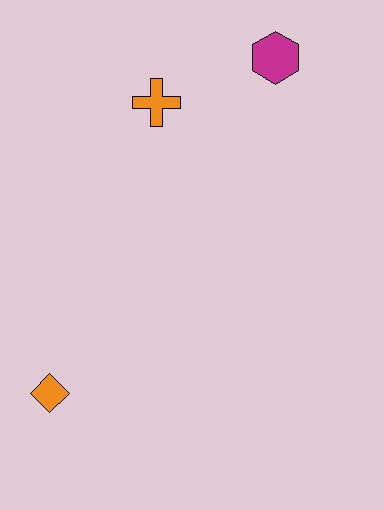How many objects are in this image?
There are 3 objects.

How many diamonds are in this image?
There is 1 diamond.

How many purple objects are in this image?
There are no purple objects.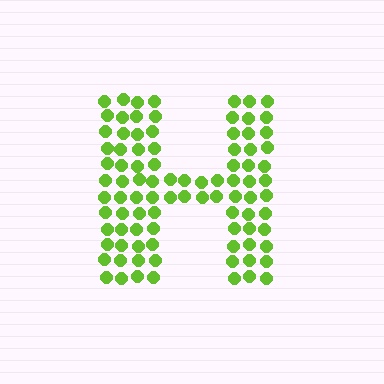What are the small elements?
The small elements are circles.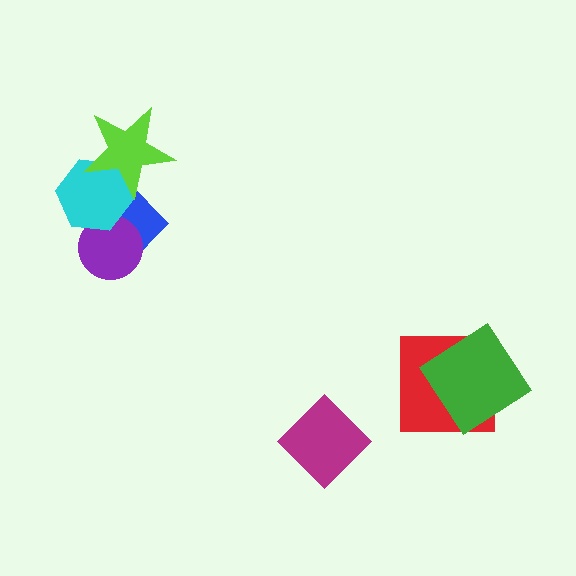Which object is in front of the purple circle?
The cyan hexagon is in front of the purple circle.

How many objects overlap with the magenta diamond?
0 objects overlap with the magenta diamond.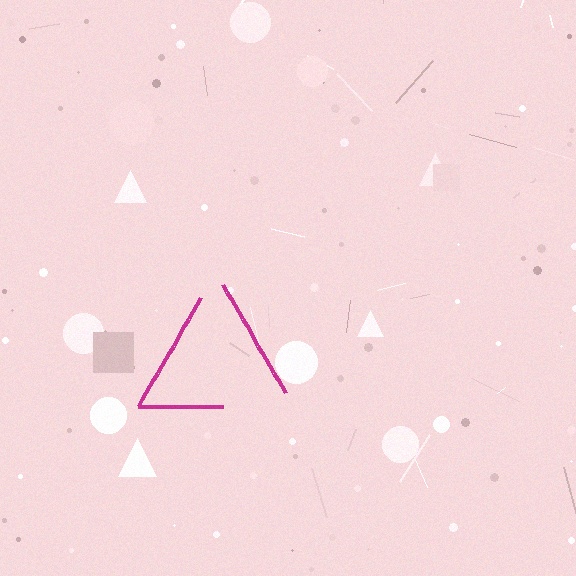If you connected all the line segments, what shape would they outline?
They would outline a triangle.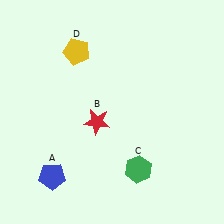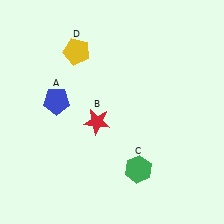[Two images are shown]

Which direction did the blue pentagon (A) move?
The blue pentagon (A) moved up.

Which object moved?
The blue pentagon (A) moved up.